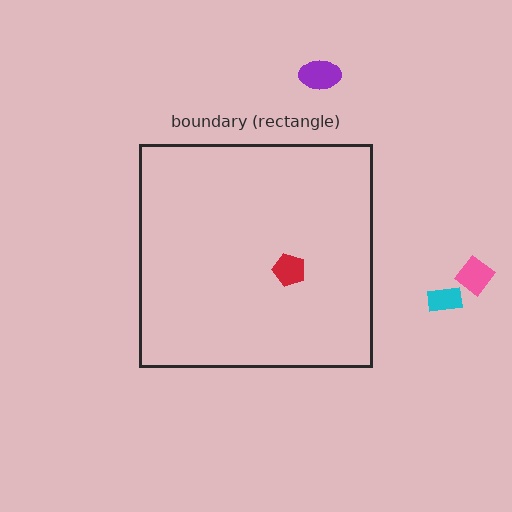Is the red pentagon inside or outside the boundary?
Inside.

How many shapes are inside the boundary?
1 inside, 3 outside.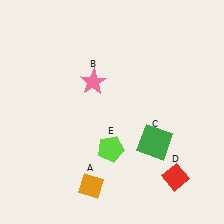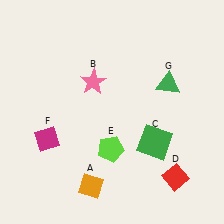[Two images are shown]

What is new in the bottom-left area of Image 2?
A magenta diamond (F) was added in the bottom-left area of Image 2.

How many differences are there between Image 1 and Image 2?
There are 2 differences between the two images.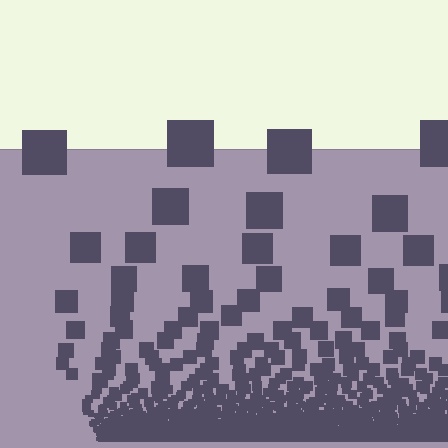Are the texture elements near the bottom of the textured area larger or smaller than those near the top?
Smaller. The gradient is inverted — elements near the bottom are smaller and denser.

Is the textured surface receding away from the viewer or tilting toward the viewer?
The surface appears to tilt toward the viewer. Texture elements get larger and sparser toward the top.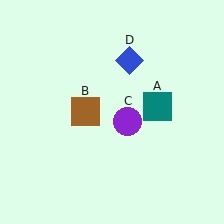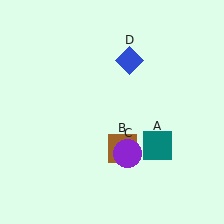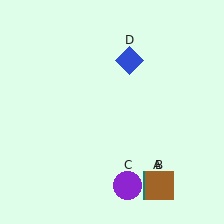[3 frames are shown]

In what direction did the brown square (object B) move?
The brown square (object B) moved down and to the right.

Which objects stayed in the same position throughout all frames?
Blue diamond (object D) remained stationary.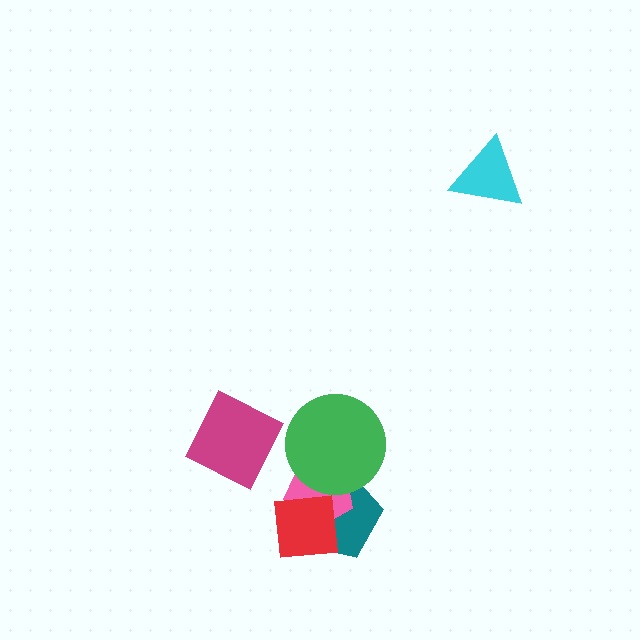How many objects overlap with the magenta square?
0 objects overlap with the magenta square.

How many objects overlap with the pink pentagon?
3 objects overlap with the pink pentagon.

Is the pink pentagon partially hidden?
Yes, it is partially covered by another shape.